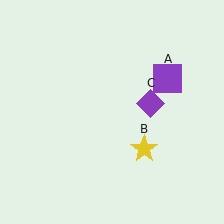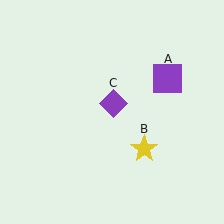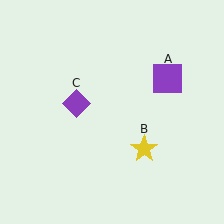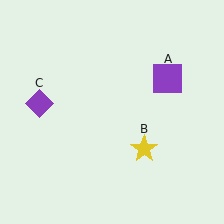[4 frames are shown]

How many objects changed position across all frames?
1 object changed position: purple diamond (object C).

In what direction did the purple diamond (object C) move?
The purple diamond (object C) moved left.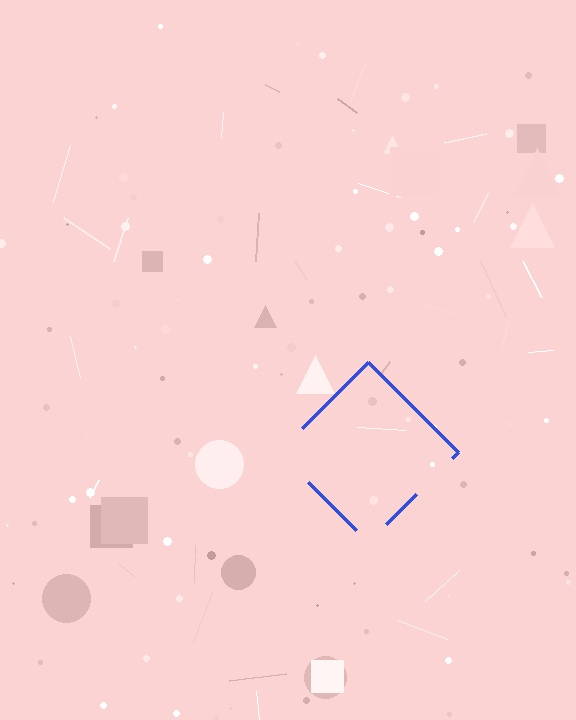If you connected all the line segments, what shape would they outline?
They would outline a diamond.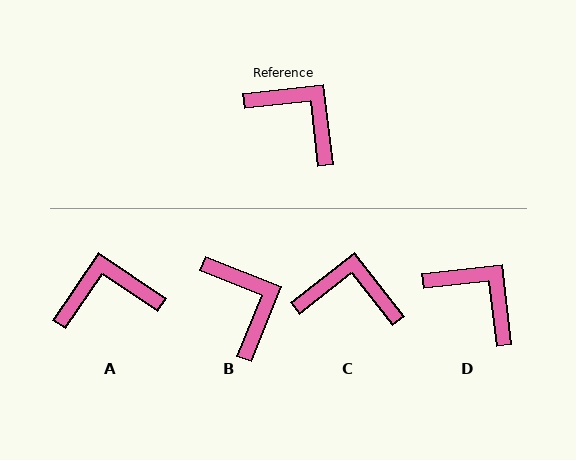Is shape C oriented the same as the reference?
No, it is off by about 31 degrees.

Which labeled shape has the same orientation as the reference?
D.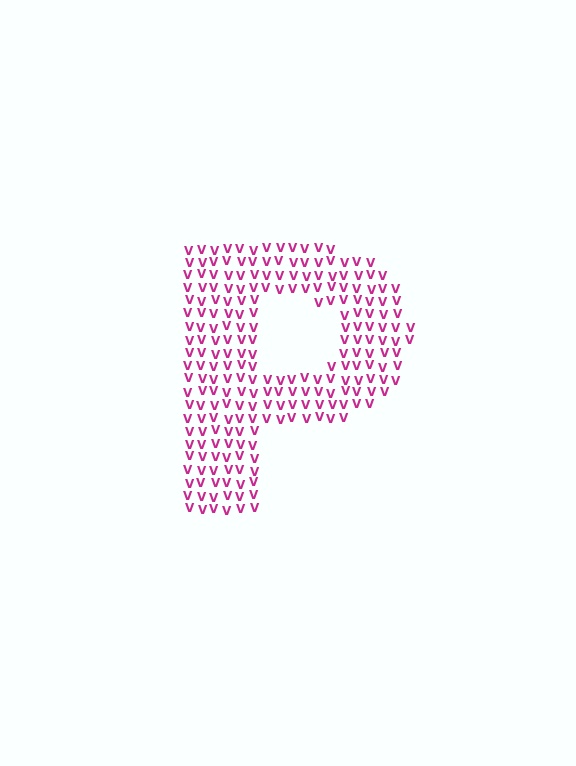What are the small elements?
The small elements are letter V's.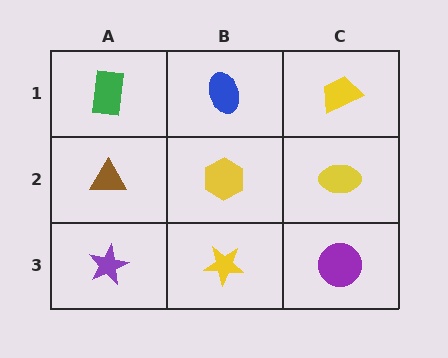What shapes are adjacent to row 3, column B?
A yellow hexagon (row 2, column B), a purple star (row 3, column A), a purple circle (row 3, column C).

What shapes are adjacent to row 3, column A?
A brown triangle (row 2, column A), a yellow star (row 3, column B).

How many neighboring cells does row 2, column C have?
3.